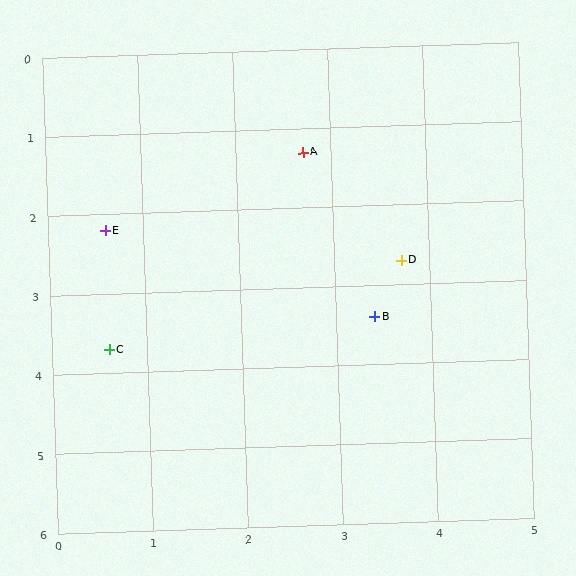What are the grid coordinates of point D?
Point D is at approximately (3.7, 2.7).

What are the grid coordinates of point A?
Point A is at approximately (2.7, 1.3).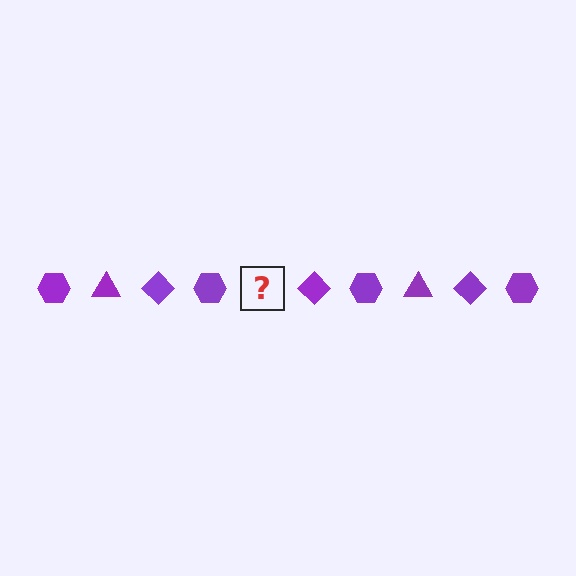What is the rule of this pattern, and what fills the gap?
The rule is that the pattern cycles through hexagon, triangle, diamond shapes in purple. The gap should be filled with a purple triangle.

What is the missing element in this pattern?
The missing element is a purple triangle.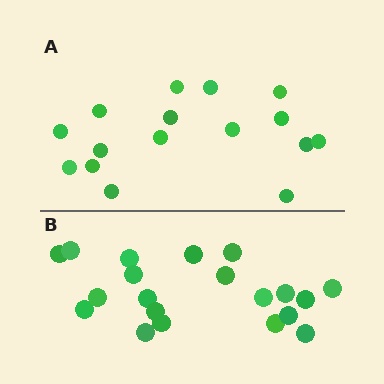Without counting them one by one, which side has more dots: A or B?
Region B (the bottom region) has more dots.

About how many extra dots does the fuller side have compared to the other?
Region B has about 4 more dots than region A.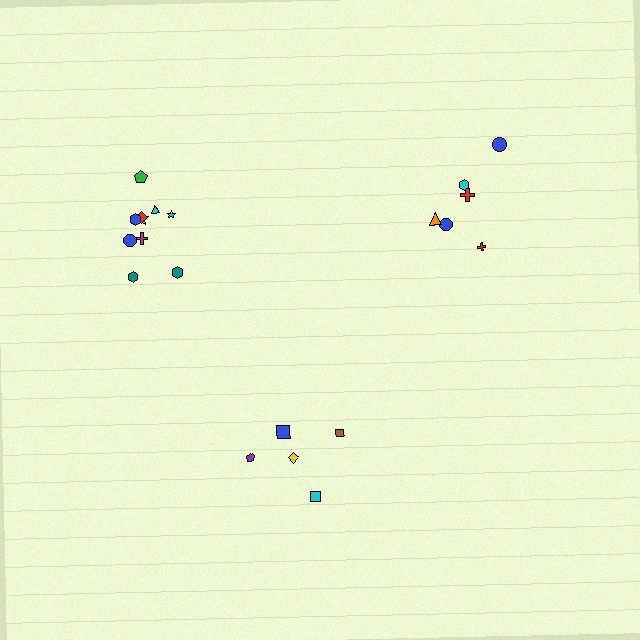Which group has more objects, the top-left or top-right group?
The top-left group.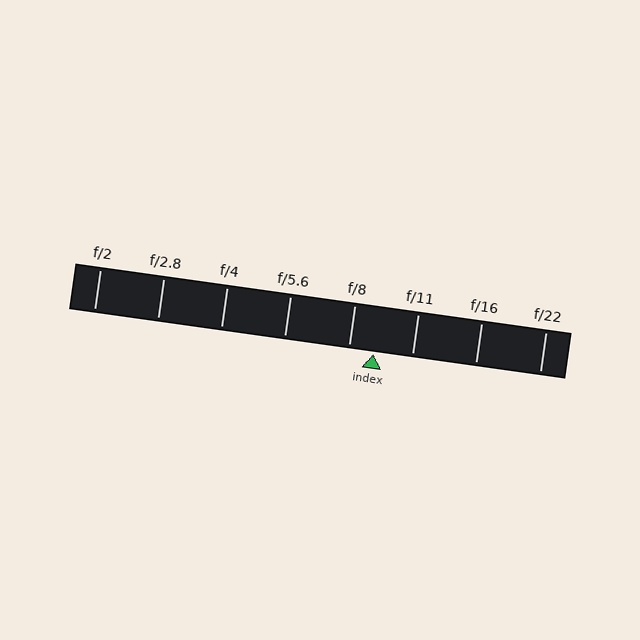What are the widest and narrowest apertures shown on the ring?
The widest aperture shown is f/2 and the narrowest is f/22.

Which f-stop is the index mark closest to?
The index mark is closest to f/8.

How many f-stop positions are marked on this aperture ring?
There are 8 f-stop positions marked.